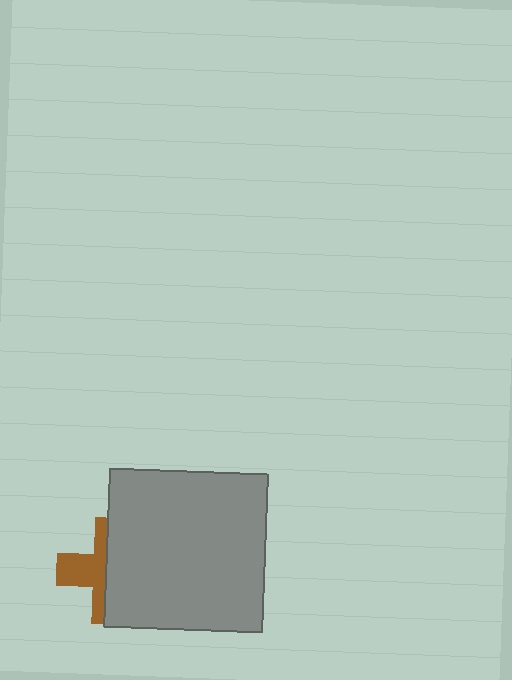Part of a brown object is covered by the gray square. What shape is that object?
It is a cross.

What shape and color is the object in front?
The object in front is a gray square.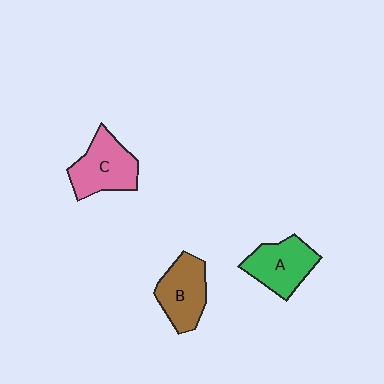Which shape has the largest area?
Shape C (pink).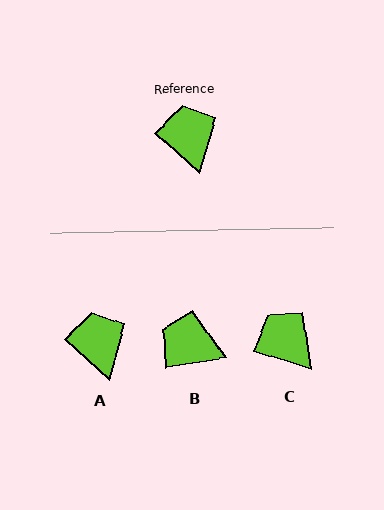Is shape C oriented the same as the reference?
No, it is off by about 24 degrees.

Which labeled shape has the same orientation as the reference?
A.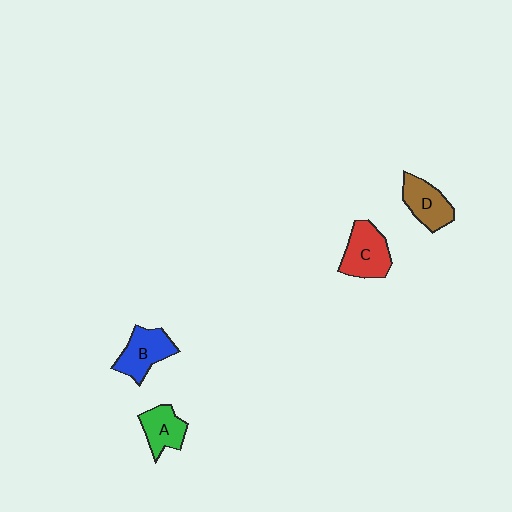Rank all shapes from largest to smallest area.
From largest to smallest: C (red), B (blue), D (brown), A (green).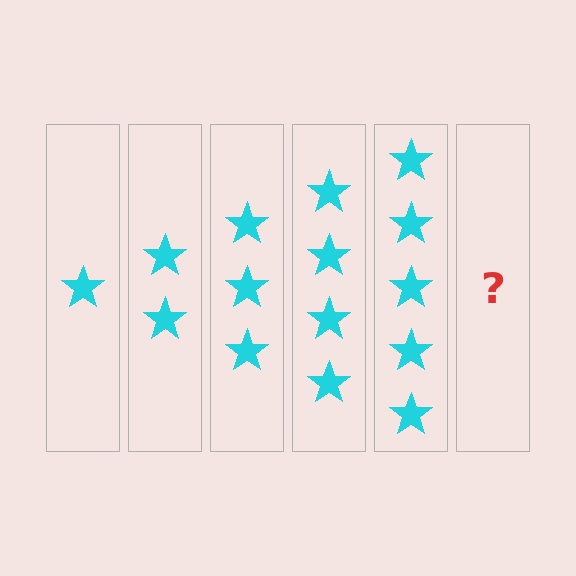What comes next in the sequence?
The next element should be 6 stars.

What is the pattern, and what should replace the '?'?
The pattern is that each step adds one more star. The '?' should be 6 stars.